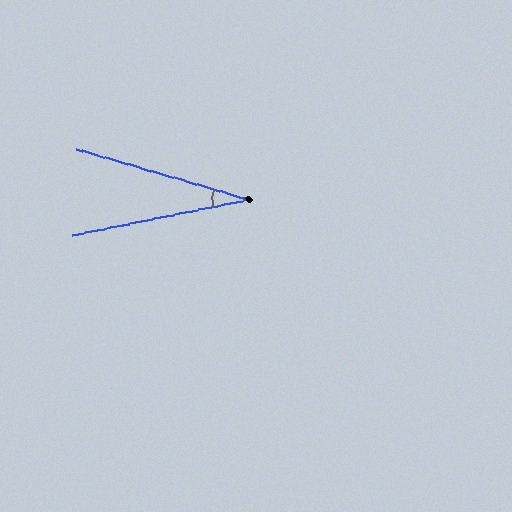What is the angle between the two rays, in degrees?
Approximately 28 degrees.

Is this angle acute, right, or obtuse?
It is acute.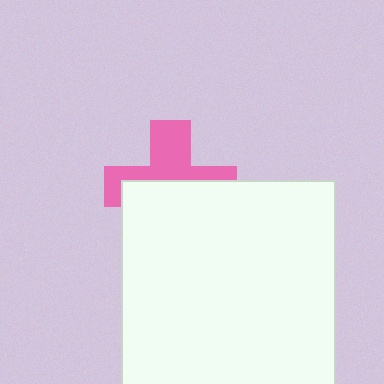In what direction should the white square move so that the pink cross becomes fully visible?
The white square should move down. That is the shortest direction to clear the overlap and leave the pink cross fully visible.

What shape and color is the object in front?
The object in front is a white square.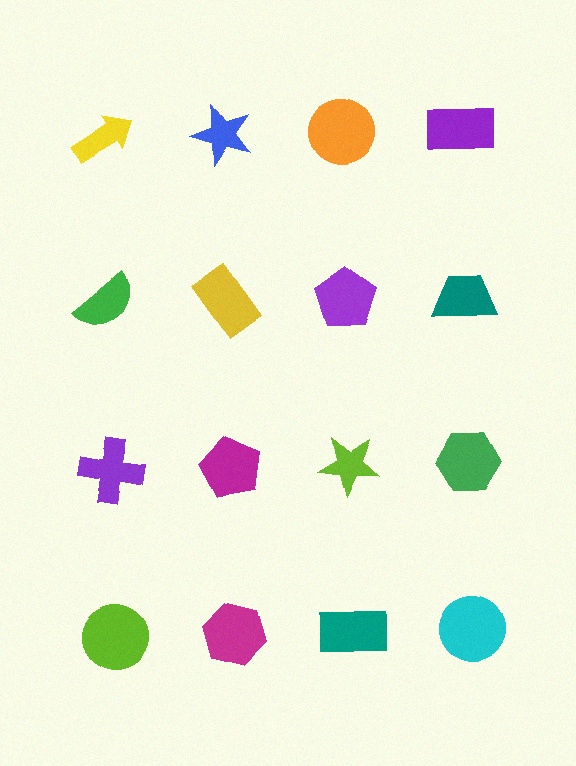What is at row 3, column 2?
A magenta pentagon.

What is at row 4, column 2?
A magenta hexagon.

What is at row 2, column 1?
A green semicircle.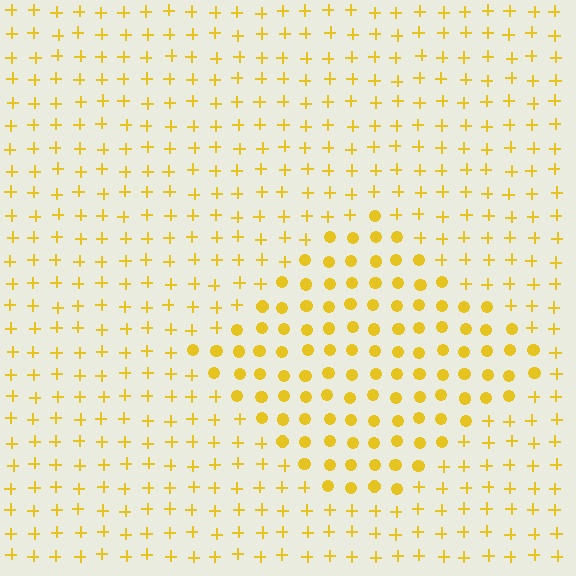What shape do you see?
I see a diamond.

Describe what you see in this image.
The image is filled with small yellow elements arranged in a uniform grid. A diamond-shaped region contains circles, while the surrounding area contains plus signs. The boundary is defined purely by the change in element shape.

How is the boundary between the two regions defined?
The boundary is defined by a change in element shape: circles inside vs. plus signs outside. All elements share the same color and spacing.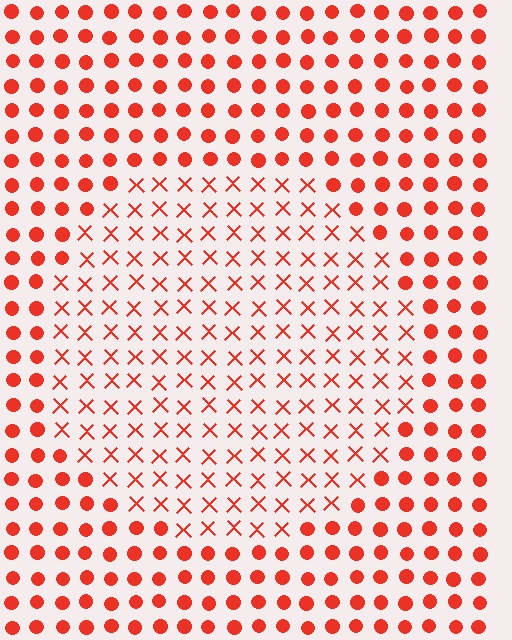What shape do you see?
I see a circle.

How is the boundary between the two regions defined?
The boundary is defined by a change in element shape: X marks inside vs. circles outside. All elements share the same color and spacing.